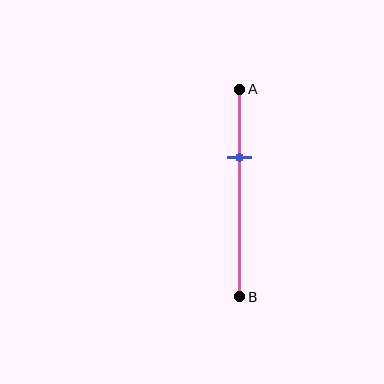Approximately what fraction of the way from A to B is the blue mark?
The blue mark is approximately 35% of the way from A to B.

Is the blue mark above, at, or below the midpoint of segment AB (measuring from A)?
The blue mark is above the midpoint of segment AB.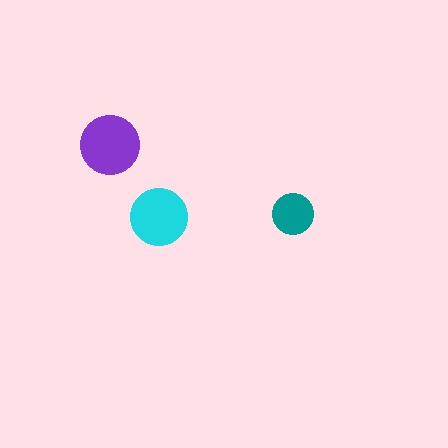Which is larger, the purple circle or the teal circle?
The purple one.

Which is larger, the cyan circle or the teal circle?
The cyan one.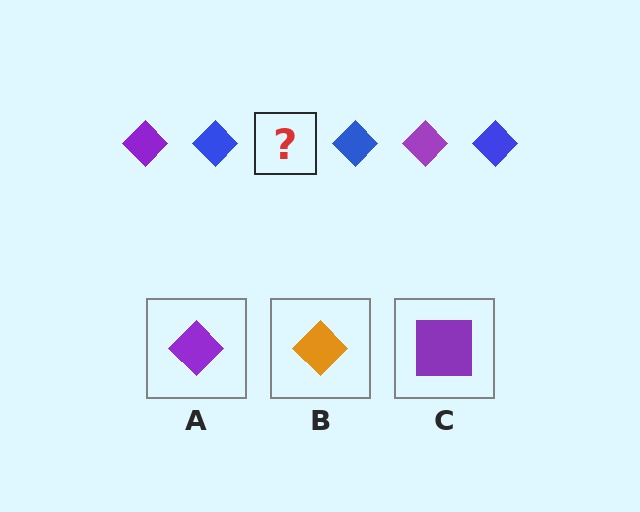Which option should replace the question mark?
Option A.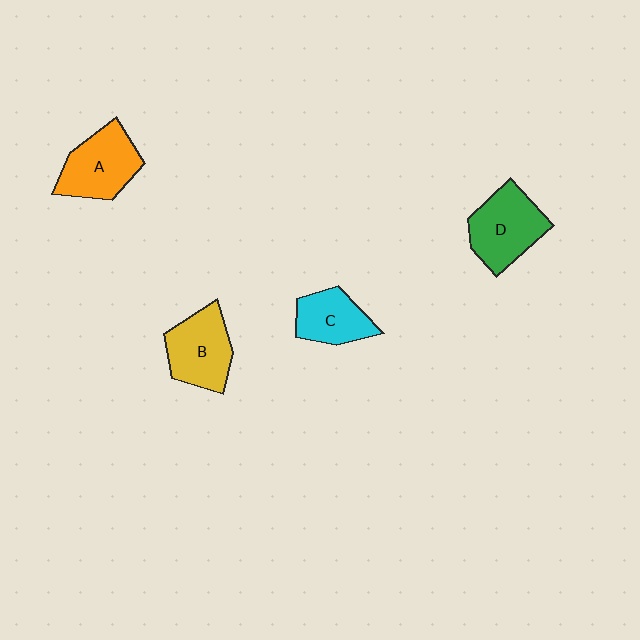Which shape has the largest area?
Shape D (green).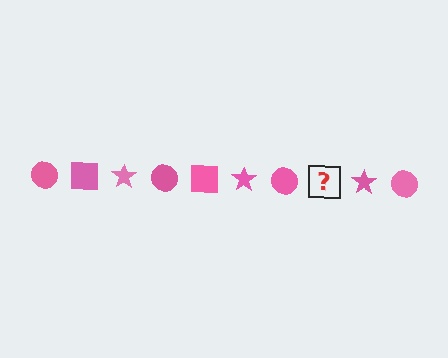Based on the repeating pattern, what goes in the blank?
The blank should be a pink square.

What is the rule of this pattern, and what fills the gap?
The rule is that the pattern cycles through circle, square, star shapes in pink. The gap should be filled with a pink square.